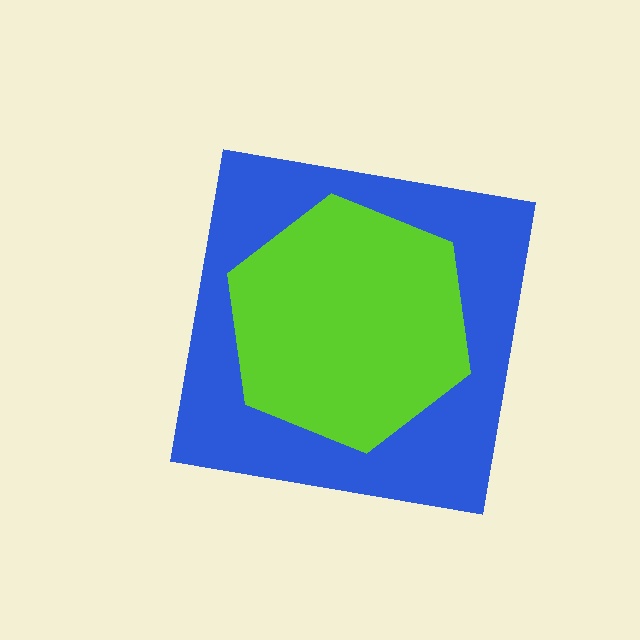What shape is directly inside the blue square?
The lime hexagon.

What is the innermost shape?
The lime hexagon.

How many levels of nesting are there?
2.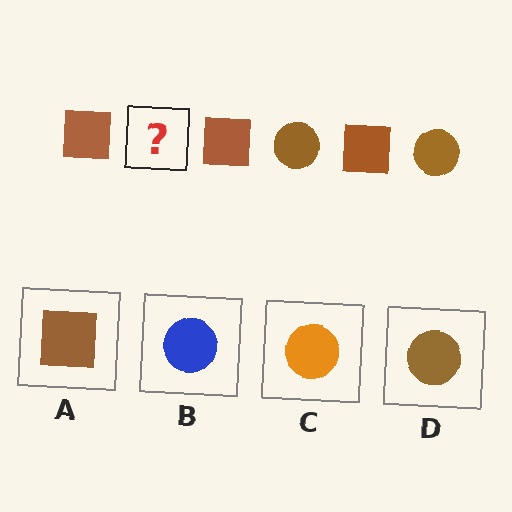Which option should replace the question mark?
Option D.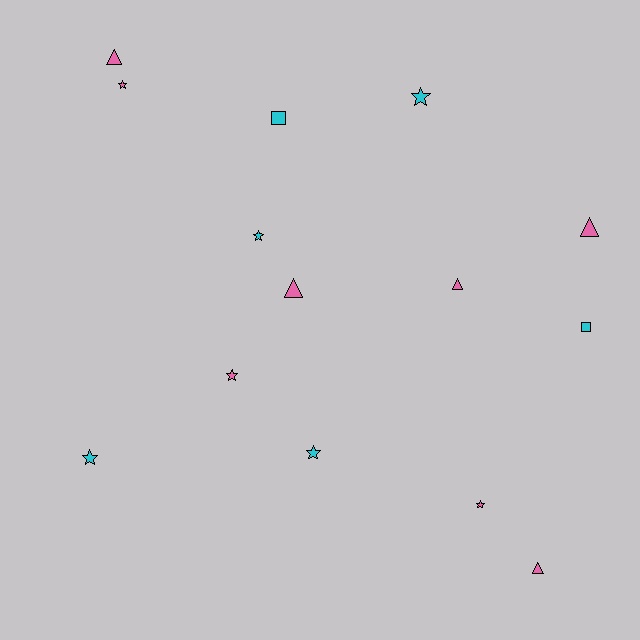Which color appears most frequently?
Pink, with 8 objects.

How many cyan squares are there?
There are 2 cyan squares.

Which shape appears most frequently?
Star, with 7 objects.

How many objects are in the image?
There are 14 objects.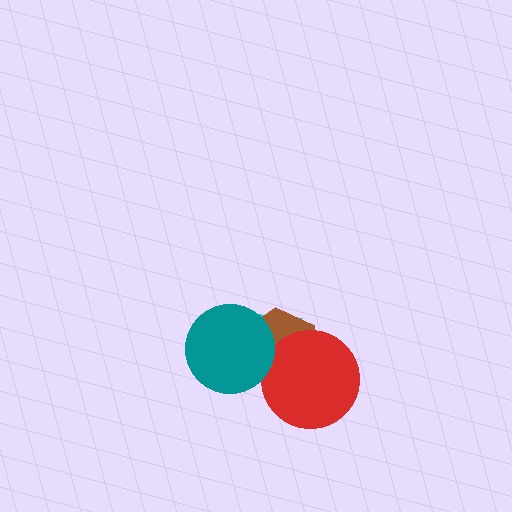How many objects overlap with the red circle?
2 objects overlap with the red circle.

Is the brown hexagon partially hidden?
Yes, it is partially covered by another shape.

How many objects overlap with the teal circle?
2 objects overlap with the teal circle.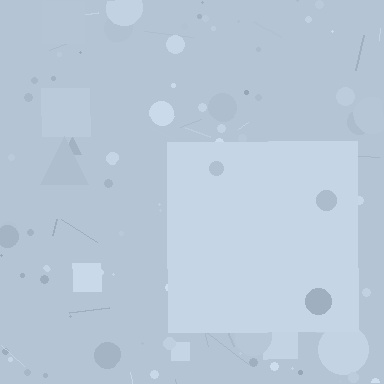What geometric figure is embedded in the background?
A square is embedded in the background.